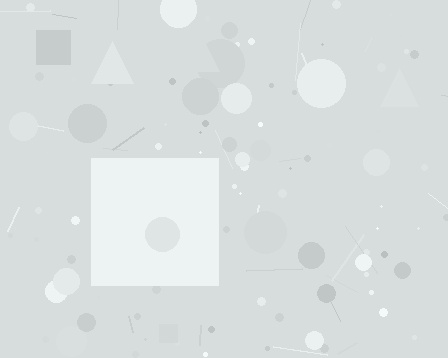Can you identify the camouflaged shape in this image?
The camouflaged shape is a square.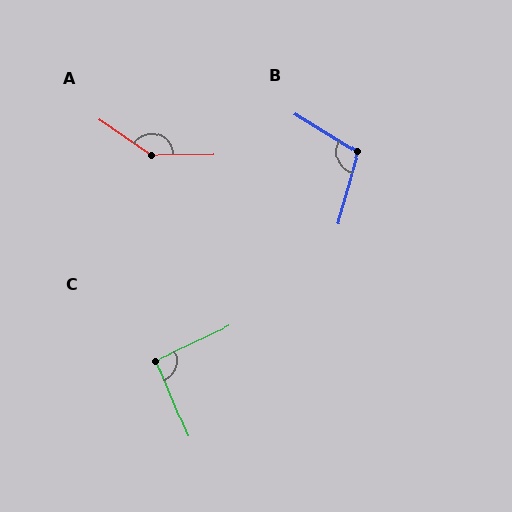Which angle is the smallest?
C, at approximately 92 degrees.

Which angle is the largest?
A, at approximately 145 degrees.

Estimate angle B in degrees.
Approximately 106 degrees.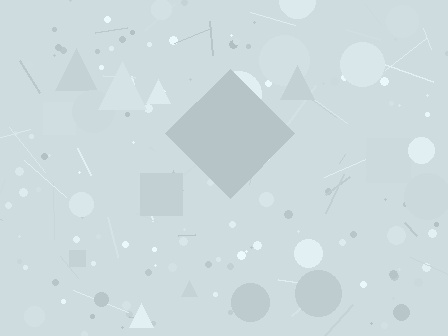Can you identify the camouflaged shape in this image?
The camouflaged shape is a diamond.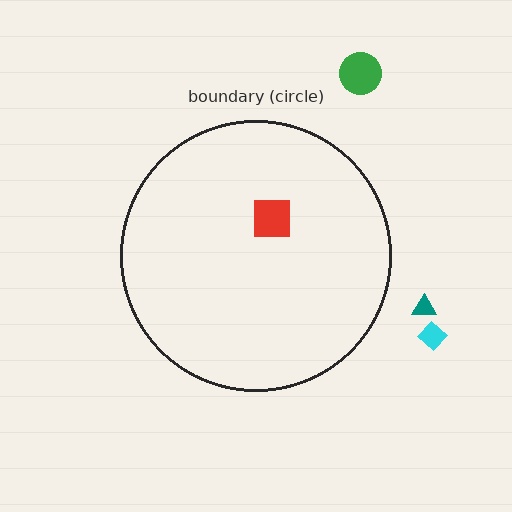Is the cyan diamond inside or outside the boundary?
Outside.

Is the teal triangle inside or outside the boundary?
Outside.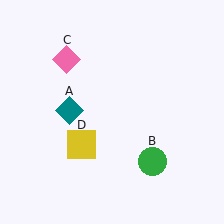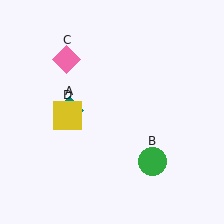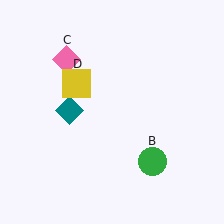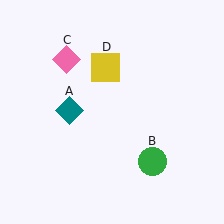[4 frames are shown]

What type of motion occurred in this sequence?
The yellow square (object D) rotated clockwise around the center of the scene.